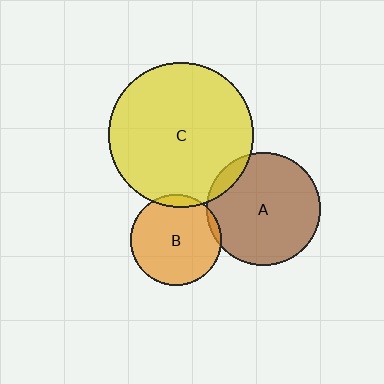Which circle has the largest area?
Circle C (yellow).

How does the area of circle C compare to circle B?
Approximately 2.5 times.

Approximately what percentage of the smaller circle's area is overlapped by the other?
Approximately 10%.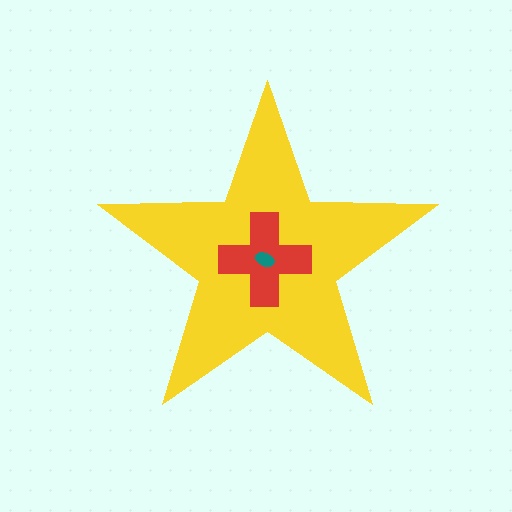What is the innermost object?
The teal ellipse.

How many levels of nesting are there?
3.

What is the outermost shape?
The yellow star.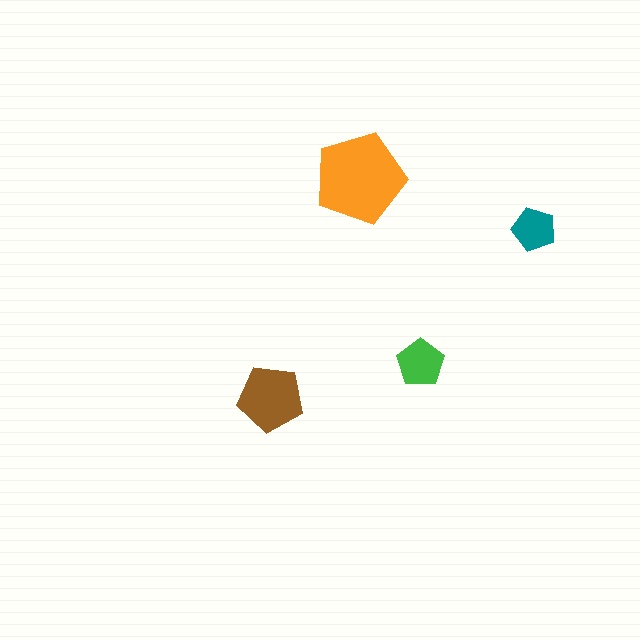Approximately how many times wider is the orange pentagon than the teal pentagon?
About 2 times wider.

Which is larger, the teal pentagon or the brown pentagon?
The brown one.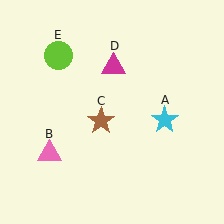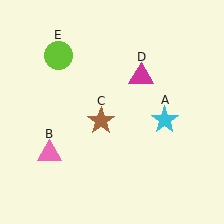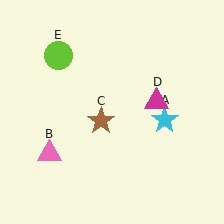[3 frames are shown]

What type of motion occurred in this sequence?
The magenta triangle (object D) rotated clockwise around the center of the scene.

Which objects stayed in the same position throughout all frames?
Cyan star (object A) and pink triangle (object B) and brown star (object C) and lime circle (object E) remained stationary.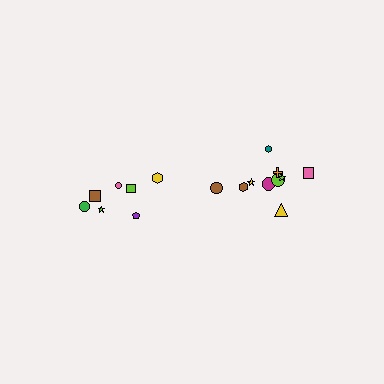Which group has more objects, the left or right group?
The right group.